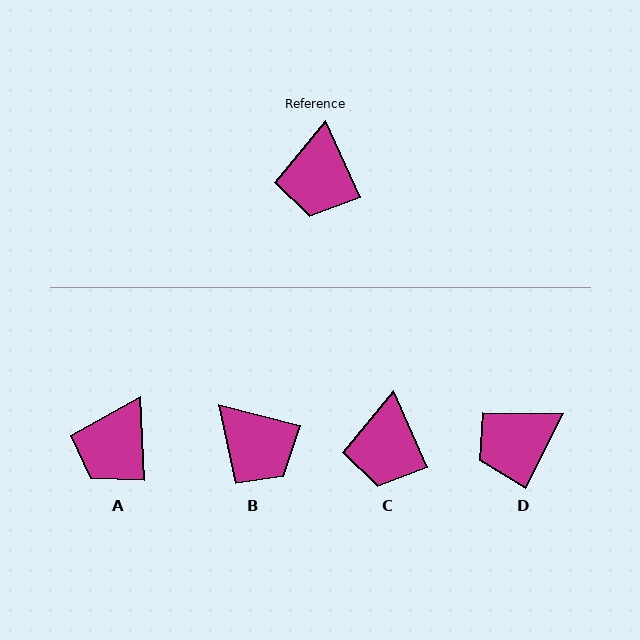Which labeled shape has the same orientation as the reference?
C.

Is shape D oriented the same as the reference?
No, it is off by about 51 degrees.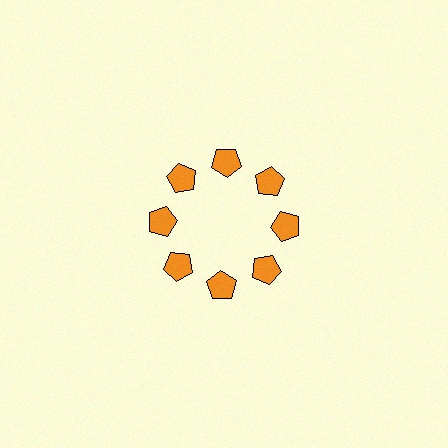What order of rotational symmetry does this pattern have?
This pattern has 8-fold rotational symmetry.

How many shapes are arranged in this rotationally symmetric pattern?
There are 8 shapes, arranged in 8 groups of 1.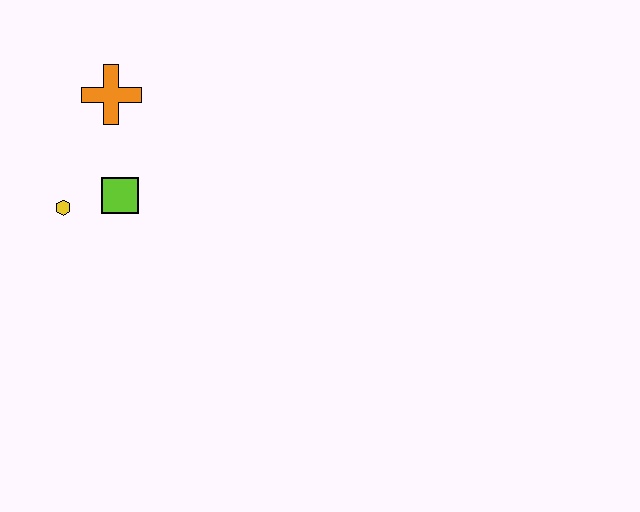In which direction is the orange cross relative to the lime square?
The orange cross is above the lime square.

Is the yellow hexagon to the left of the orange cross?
Yes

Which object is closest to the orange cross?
The lime square is closest to the orange cross.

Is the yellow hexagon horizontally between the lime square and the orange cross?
No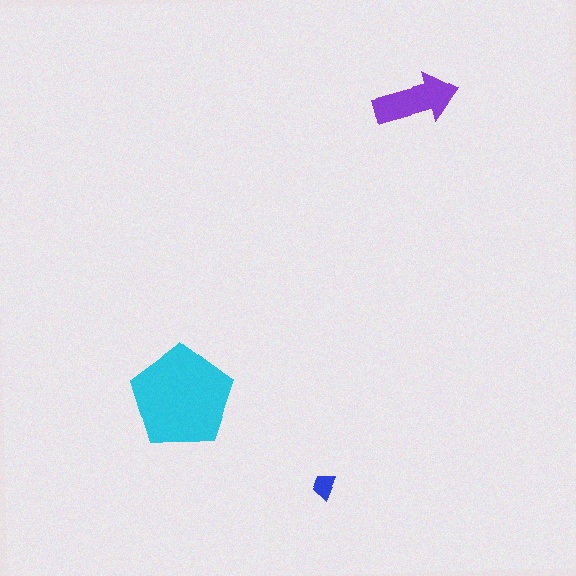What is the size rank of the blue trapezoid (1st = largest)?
3rd.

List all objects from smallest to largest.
The blue trapezoid, the purple arrow, the cyan pentagon.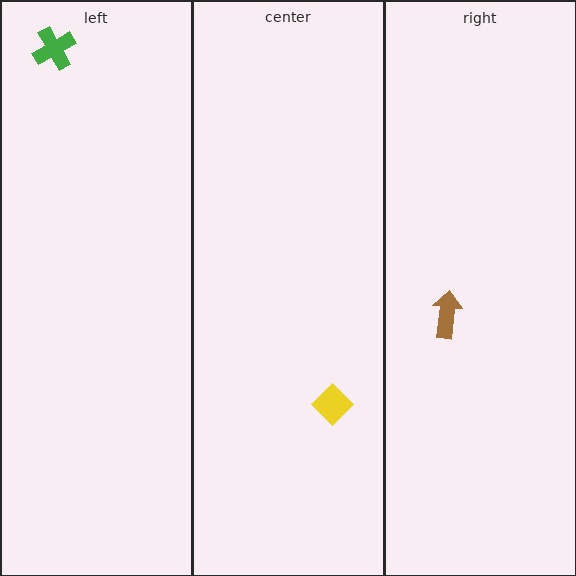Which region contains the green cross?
The left region.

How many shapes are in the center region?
1.